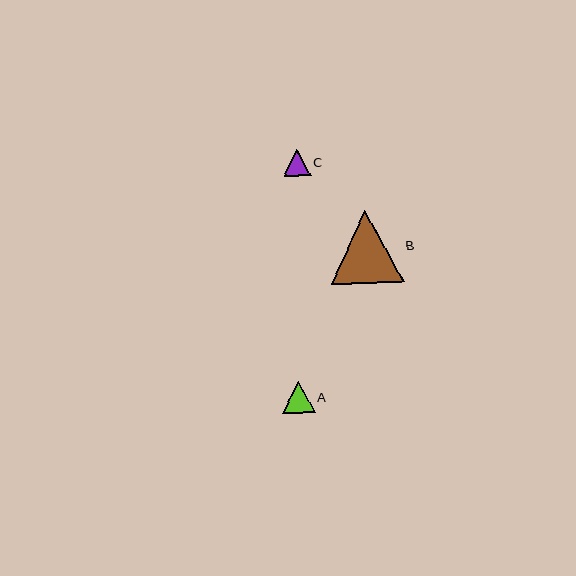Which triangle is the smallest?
Triangle C is the smallest with a size of approximately 27 pixels.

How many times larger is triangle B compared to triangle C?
Triangle B is approximately 2.7 times the size of triangle C.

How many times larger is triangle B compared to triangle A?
Triangle B is approximately 2.2 times the size of triangle A.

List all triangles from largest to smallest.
From largest to smallest: B, A, C.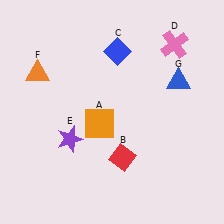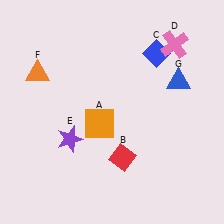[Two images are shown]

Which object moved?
The blue diamond (C) moved right.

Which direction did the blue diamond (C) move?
The blue diamond (C) moved right.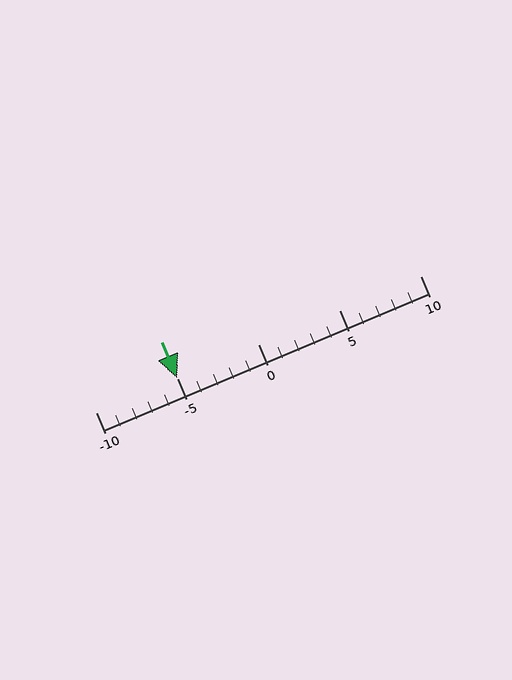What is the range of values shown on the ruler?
The ruler shows values from -10 to 10.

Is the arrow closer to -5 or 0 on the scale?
The arrow is closer to -5.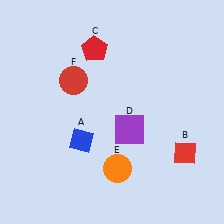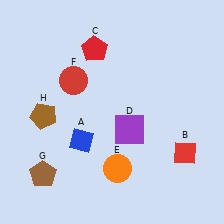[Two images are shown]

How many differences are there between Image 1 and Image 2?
There are 2 differences between the two images.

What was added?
A brown pentagon (G), a brown pentagon (H) were added in Image 2.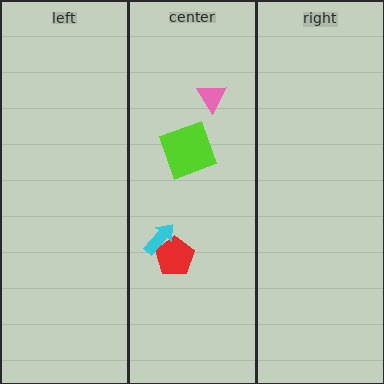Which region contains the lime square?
The center region.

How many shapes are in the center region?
4.